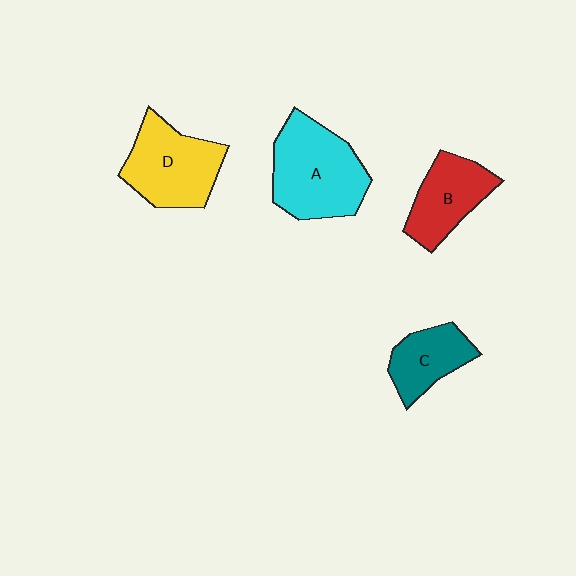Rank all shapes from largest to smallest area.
From largest to smallest: A (cyan), D (yellow), B (red), C (teal).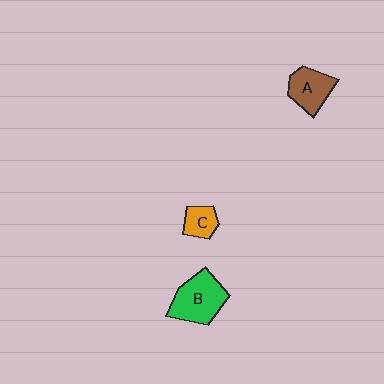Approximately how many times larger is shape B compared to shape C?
Approximately 2.2 times.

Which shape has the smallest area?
Shape C (orange).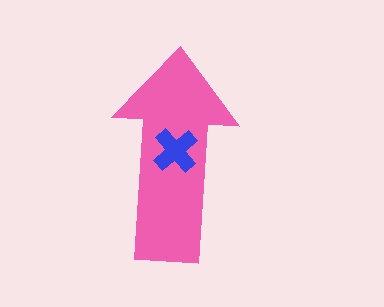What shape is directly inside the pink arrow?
The blue cross.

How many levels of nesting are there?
2.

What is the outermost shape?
The pink arrow.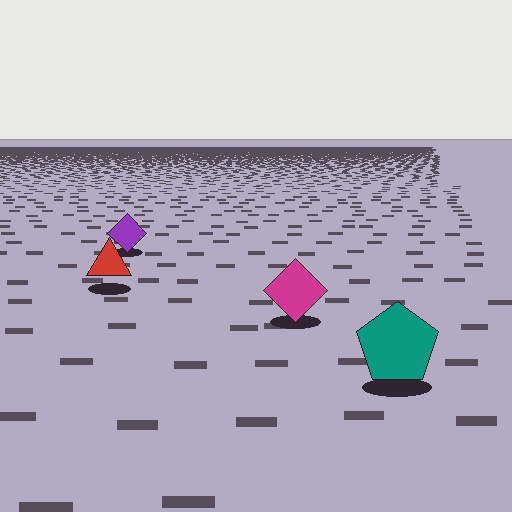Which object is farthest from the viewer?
The purple diamond is farthest from the viewer. It appears smaller and the ground texture around it is denser.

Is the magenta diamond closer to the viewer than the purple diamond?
Yes. The magenta diamond is closer — you can tell from the texture gradient: the ground texture is coarser near it.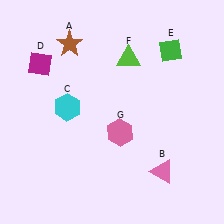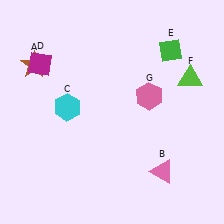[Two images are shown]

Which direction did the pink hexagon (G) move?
The pink hexagon (G) moved up.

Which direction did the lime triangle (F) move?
The lime triangle (F) moved right.